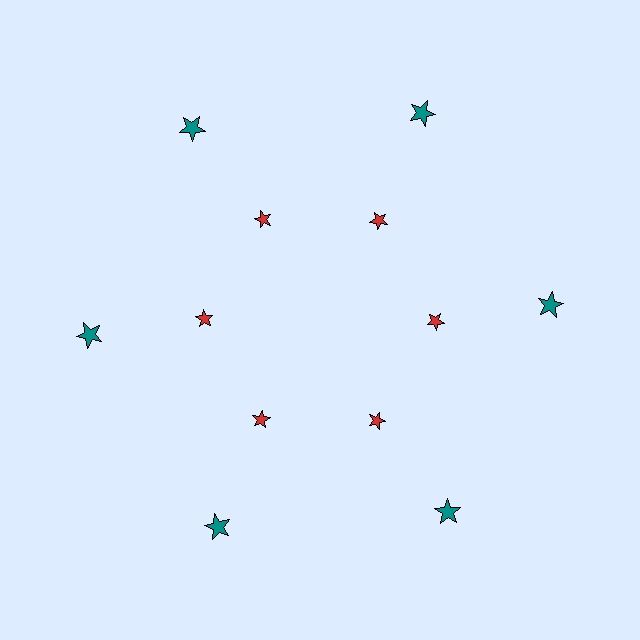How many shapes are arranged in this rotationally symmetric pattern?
There are 12 shapes, arranged in 6 groups of 2.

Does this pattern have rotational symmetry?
Yes, this pattern has 6-fold rotational symmetry. It looks the same after rotating 60 degrees around the center.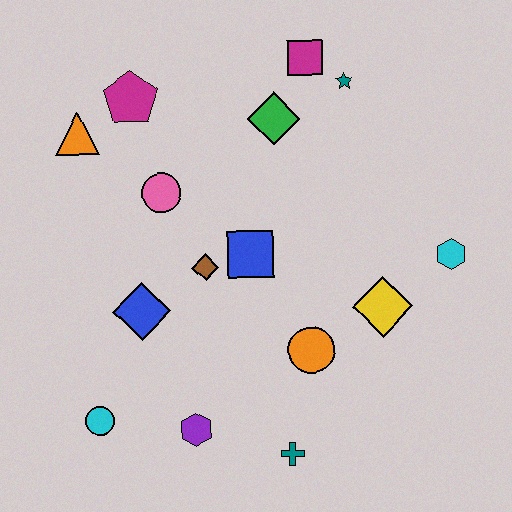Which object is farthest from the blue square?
The cyan circle is farthest from the blue square.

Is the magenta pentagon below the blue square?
No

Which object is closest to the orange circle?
The yellow diamond is closest to the orange circle.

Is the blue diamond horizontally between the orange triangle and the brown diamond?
Yes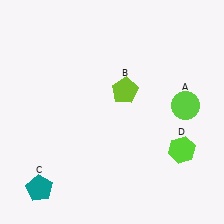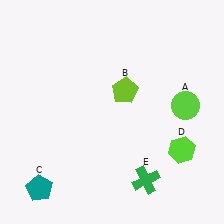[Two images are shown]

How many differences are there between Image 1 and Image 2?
There is 1 difference between the two images.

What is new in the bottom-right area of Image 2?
A green cross (E) was added in the bottom-right area of Image 2.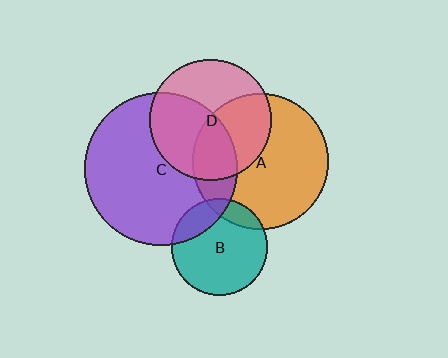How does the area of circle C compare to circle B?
Approximately 2.5 times.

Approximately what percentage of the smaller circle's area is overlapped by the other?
Approximately 20%.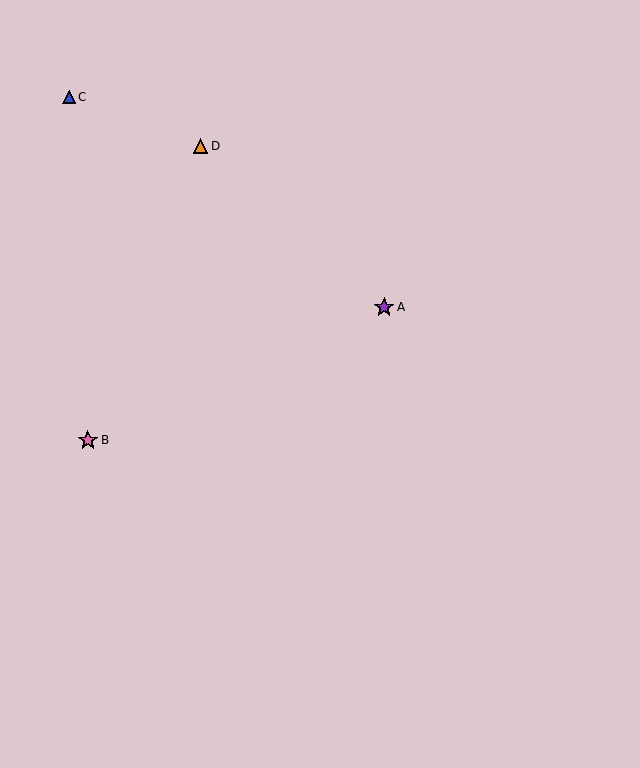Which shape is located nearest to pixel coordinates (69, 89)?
The blue triangle (labeled C) at (69, 97) is nearest to that location.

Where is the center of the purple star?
The center of the purple star is at (384, 307).